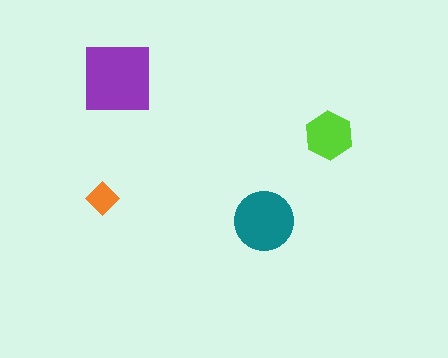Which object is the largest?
The purple square.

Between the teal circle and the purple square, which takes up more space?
The purple square.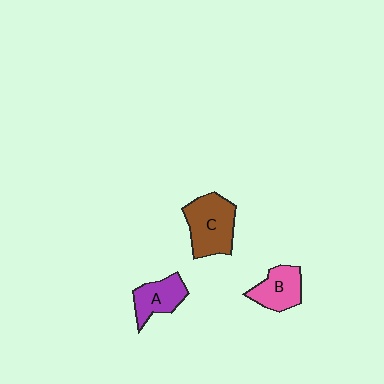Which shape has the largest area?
Shape C (brown).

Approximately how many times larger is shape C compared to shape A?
Approximately 1.5 times.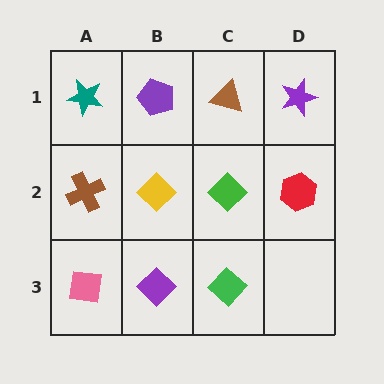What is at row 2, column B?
A yellow diamond.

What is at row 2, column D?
A red hexagon.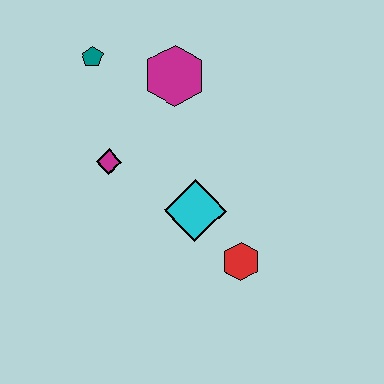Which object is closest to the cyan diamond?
The red hexagon is closest to the cyan diamond.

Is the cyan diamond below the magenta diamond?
Yes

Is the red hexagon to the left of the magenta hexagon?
No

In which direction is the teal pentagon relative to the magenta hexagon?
The teal pentagon is to the left of the magenta hexagon.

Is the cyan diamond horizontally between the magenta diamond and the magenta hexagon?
No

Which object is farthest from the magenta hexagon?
The red hexagon is farthest from the magenta hexagon.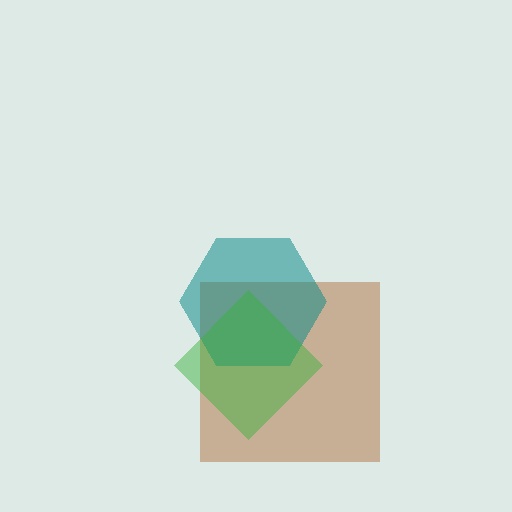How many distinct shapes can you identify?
There are 3 distinct shapes: a brown square, a teal hexagon, a green diamond.